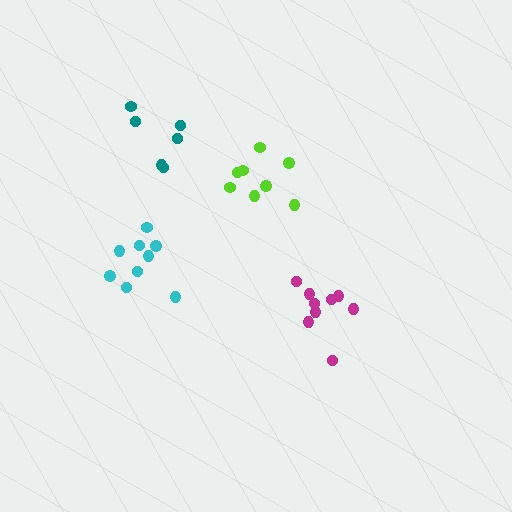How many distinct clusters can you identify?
There are 4 distinct clusters.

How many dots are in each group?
Group 1: 9 dots, Group 2: 8 dots, Group 3: 6 dots, Group 4: 9 dots (32 total).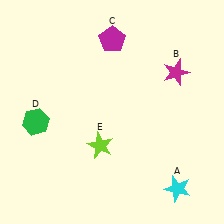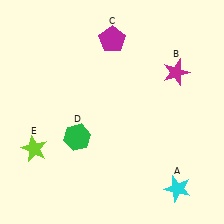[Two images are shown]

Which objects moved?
The objects that moved are: the green hexagon (D), the lime star (E).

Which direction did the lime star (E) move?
The lime star (E) moved left.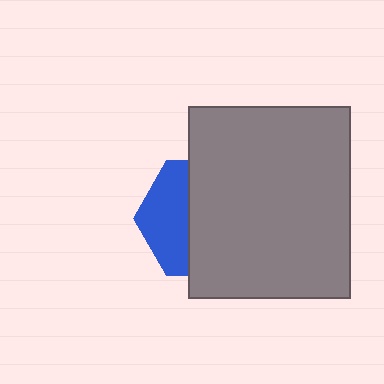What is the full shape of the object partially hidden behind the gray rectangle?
The partially hidden object is a blue hexagon.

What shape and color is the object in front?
The object in front is a gray rectangle.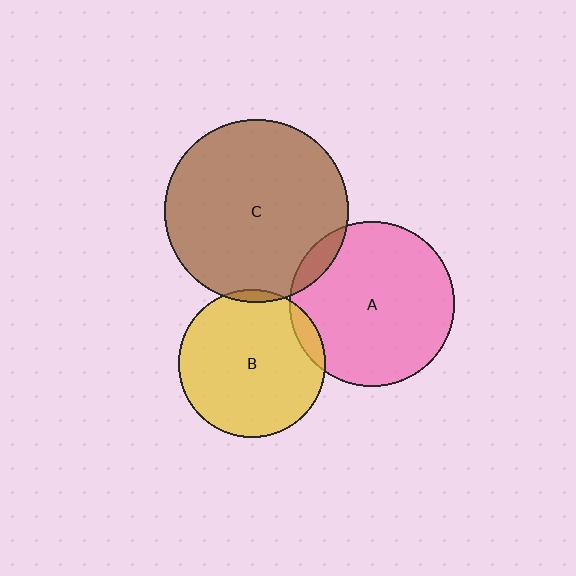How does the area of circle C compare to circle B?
Approximately 1.6 times.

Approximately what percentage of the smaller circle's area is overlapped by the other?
Approximately 10%.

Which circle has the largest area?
Circle C (brown).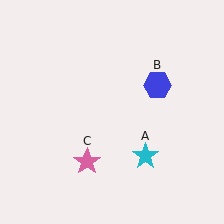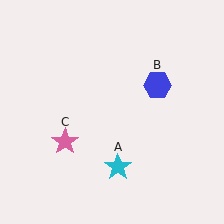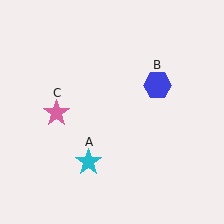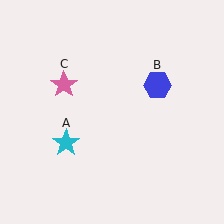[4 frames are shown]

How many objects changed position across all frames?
2 objects changed position: cyan star (object A), pink star (object C).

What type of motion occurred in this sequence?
The cyan star (object A), pink star (object C) rotated clockwise around the center of the scene.